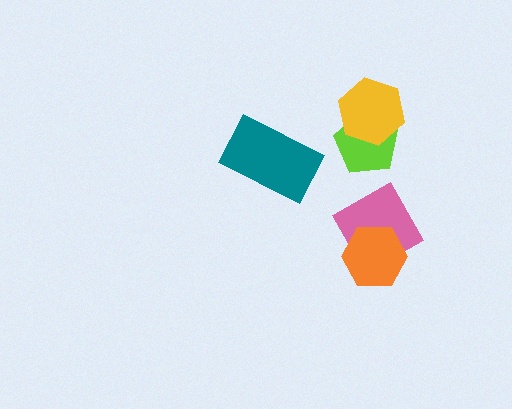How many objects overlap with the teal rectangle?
0 objects overlap with the teal rectangle.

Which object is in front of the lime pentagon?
The yellow hexagon is in front of the lime pentagon.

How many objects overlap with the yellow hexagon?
1 object overlaps with the yellow hexagon.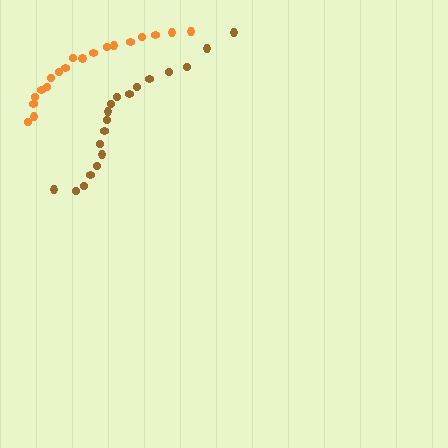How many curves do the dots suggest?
There are 2 distinct paths.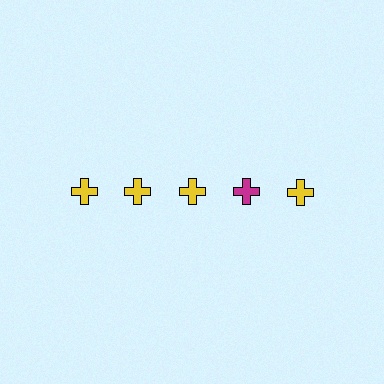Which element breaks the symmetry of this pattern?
The magenta cross in the top row, second from right column breaks the symmetry. All other shapes are yellow crosses.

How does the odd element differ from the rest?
It has a different color: magenta instead of yellow.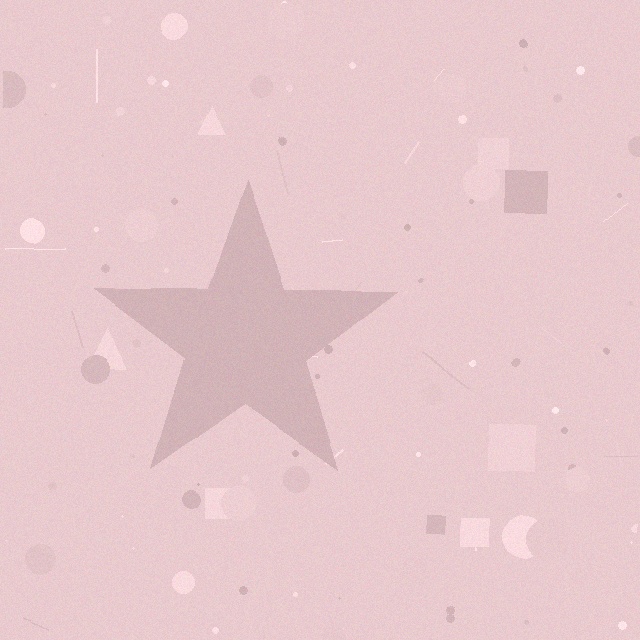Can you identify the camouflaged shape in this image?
The camouflaged shape is a star.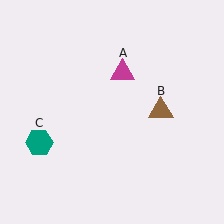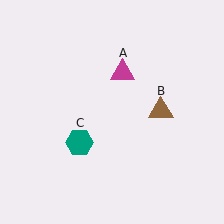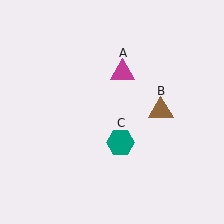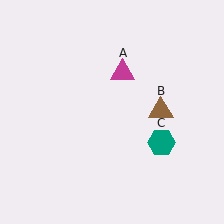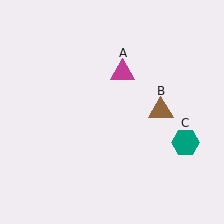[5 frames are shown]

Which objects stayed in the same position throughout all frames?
Magenta triangle (object A) and brown triangle (object B) remained stationary.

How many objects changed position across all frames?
1 object changed position: teal hexagon (object C).